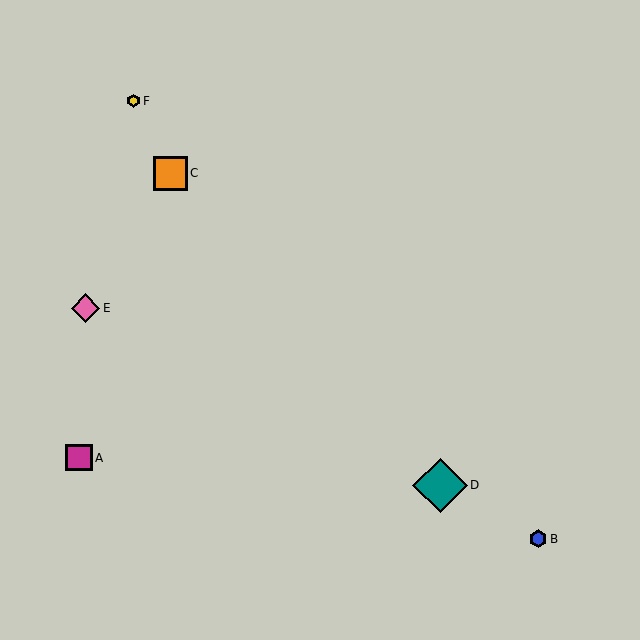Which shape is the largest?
The teal diamond (labeled D) is the largest.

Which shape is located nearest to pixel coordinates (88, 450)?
The magenta square (labeled A) at (79, 458) is nearest to that location.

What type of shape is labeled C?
Shape C is an orange square.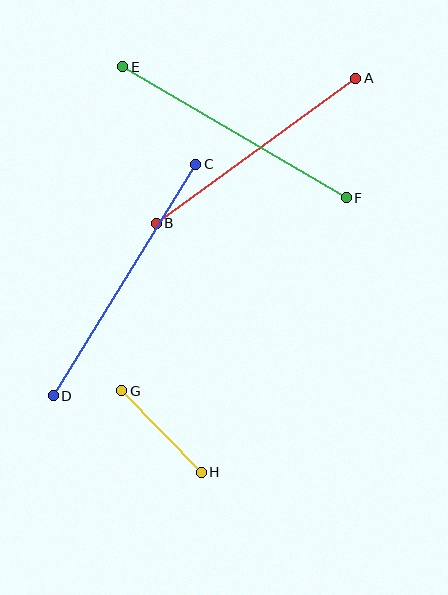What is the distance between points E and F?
The distance is approximately 259 pixels.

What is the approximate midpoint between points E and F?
The midpoint is at approximately (234, 132) pixels.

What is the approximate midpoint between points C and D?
The midpoint is at approximately (125, 280) pixels.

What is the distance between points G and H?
The distance is approximately 114 pixels.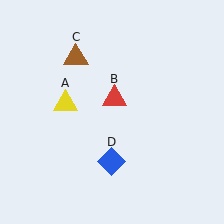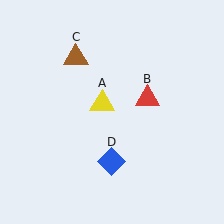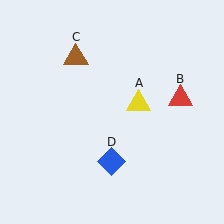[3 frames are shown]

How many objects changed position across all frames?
2 objects changed position: yellow triangle (object A), red triangle (object B).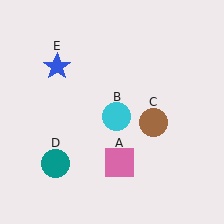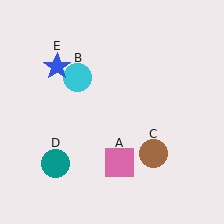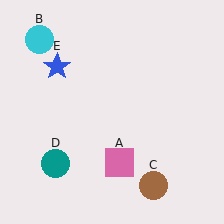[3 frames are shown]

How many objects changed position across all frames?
2 objects changed position: cyan circle (object B), brown circle (object C).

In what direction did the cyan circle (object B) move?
The cyan circle (object B) moved up and to the left.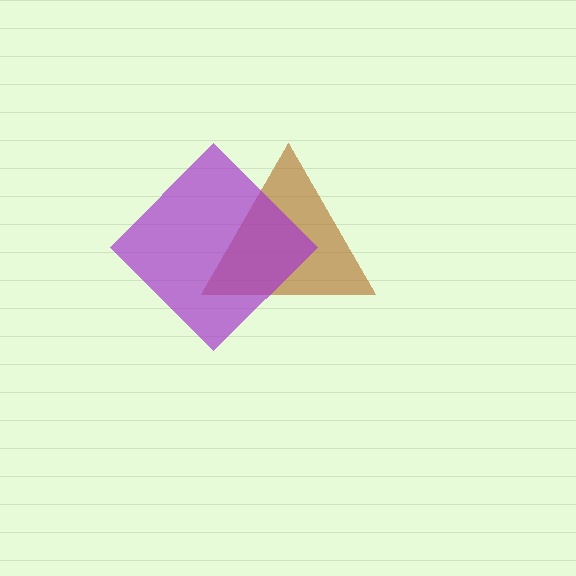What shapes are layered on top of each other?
The layered shapes are: a brown triangle, a purple diamond.